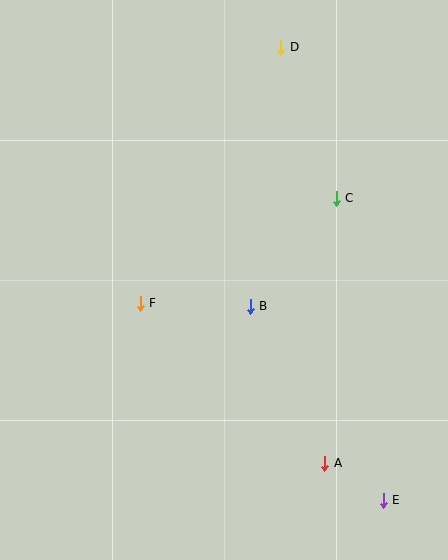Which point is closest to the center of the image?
Point B at (250, 306) is closest to the center.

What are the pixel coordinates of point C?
Point C is at (336, 198).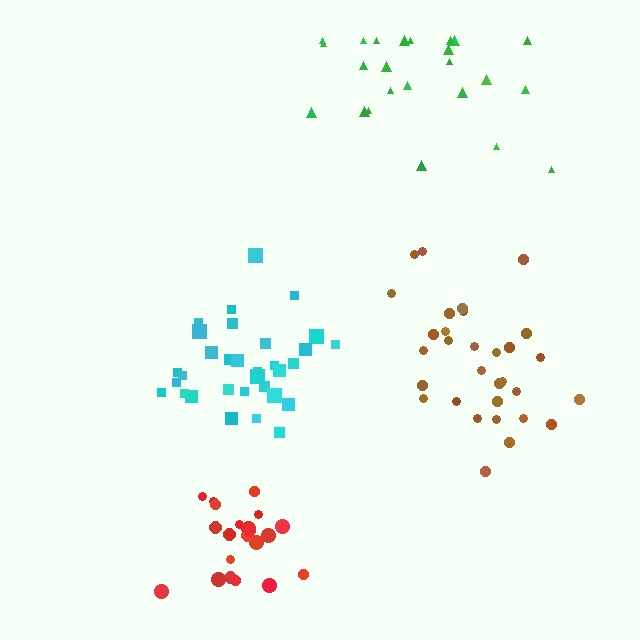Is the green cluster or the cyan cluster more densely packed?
Cyan.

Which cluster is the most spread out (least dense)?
Green.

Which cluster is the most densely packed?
Red.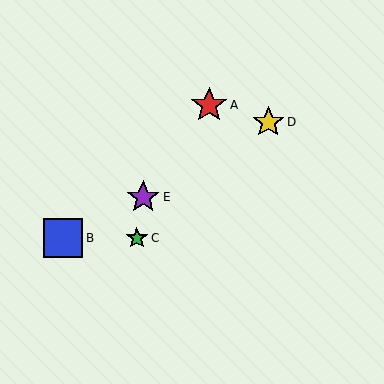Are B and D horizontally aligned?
No, B is at y≈238 and D is at y≈122.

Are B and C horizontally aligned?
Yes, both are at y≈238.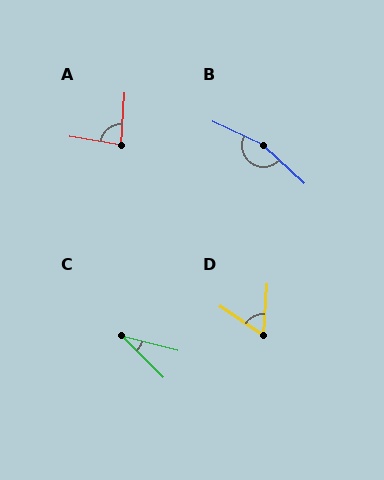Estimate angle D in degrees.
Approximately 60 degrees.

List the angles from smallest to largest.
C (30°), D (60°), A (84°), B (162°).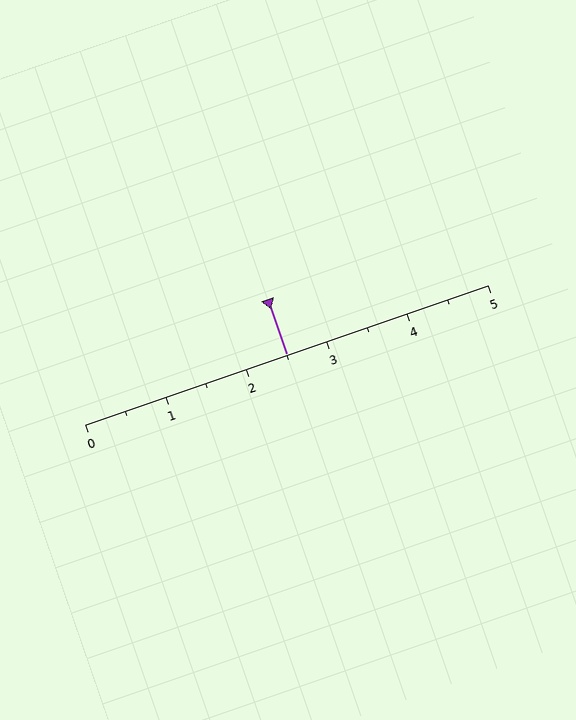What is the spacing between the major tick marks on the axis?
The major ticks are spaced 1 apart.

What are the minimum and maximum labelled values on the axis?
The axis runs from 0 to 5.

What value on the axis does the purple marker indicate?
The marker indicates approximately 2.5.